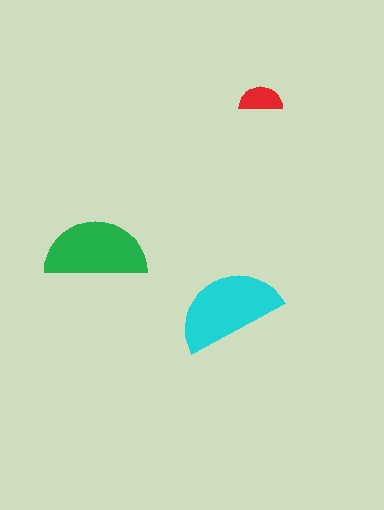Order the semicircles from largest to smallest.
the cyan one, the green one, the red one.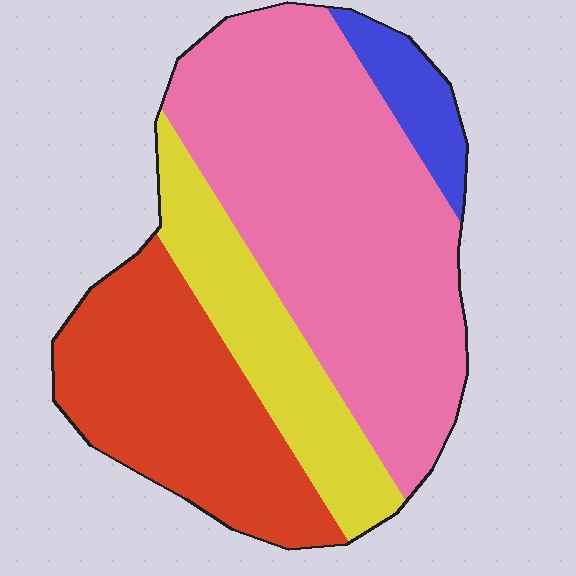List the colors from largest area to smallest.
From largest to smallest: pink, red, yellow, blue.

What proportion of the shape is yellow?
Yellow takes up about one sixth (1/6) of the shape.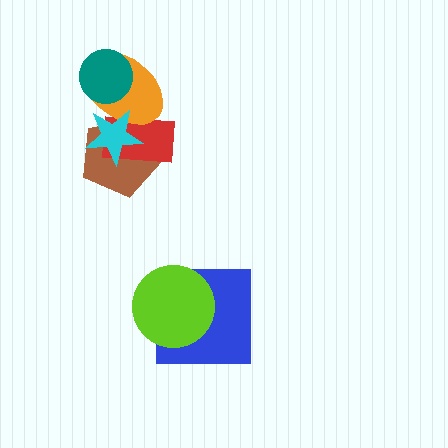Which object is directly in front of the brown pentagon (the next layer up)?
The red rectangle is directly in front of the brown pentagon.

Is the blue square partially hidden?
Yes, it is partially covered by another shape.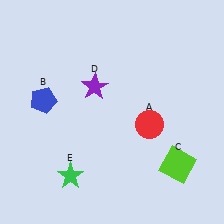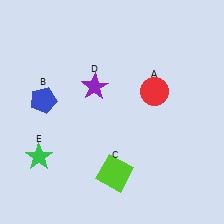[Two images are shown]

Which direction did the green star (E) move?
The green star (E) moved left.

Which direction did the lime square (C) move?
The lime square (C) moved left.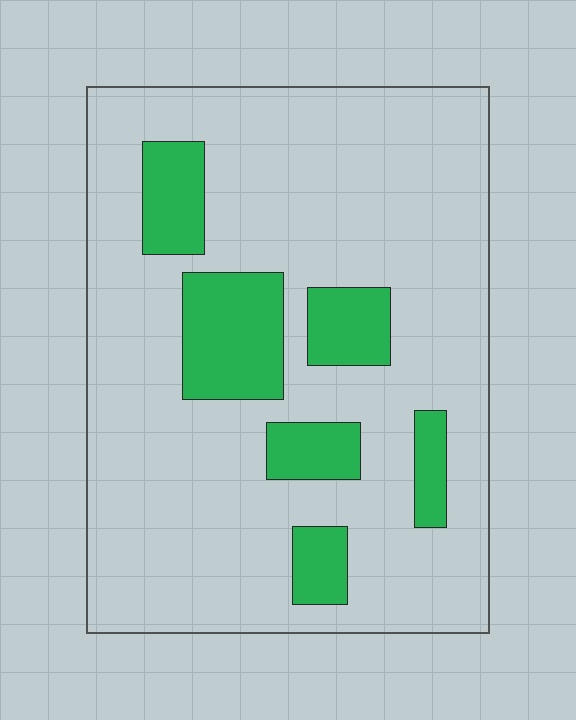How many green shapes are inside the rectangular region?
6.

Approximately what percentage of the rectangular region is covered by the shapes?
Approximately 20%.